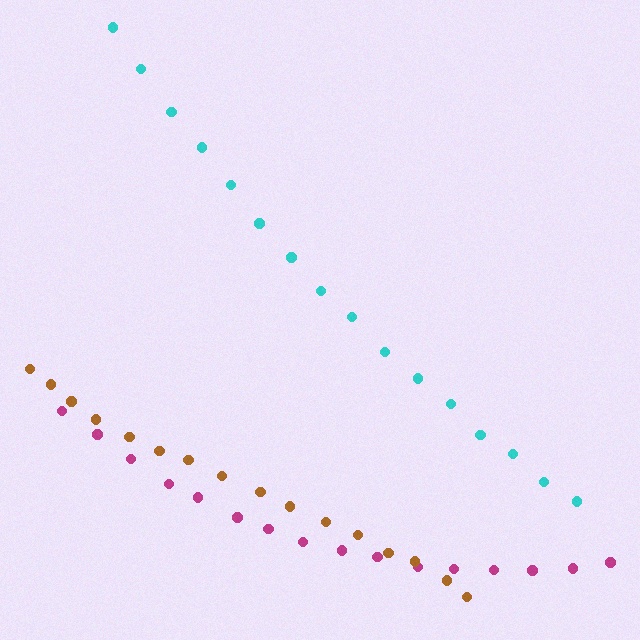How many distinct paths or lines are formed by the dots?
There are 3 distinct paths.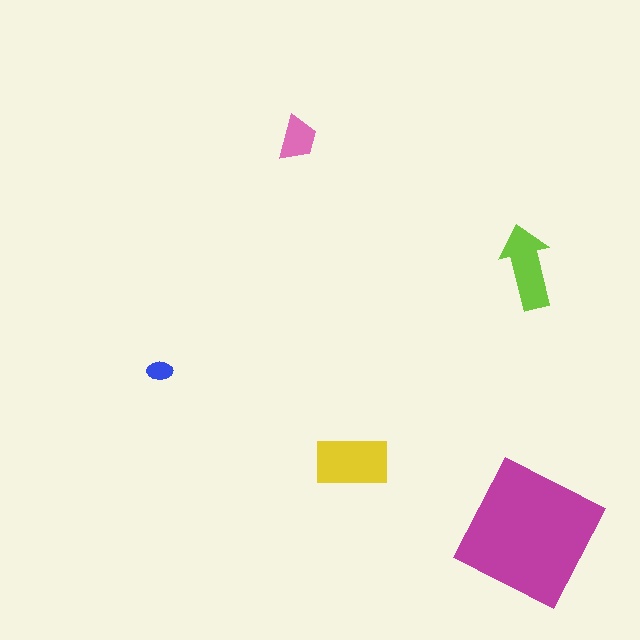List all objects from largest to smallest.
The magenta square, the yellow rectangle, the lime arrow, the pink trapezoid, the blue ellipse.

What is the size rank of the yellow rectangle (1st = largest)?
2nd.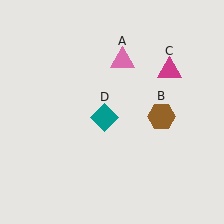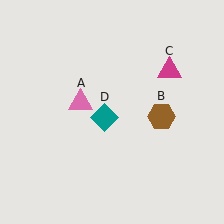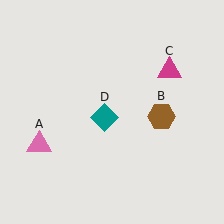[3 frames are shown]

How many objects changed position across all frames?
1 object changed position: pink triangle (object A).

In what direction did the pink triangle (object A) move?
The pink triangle (object A) moved down and to the left.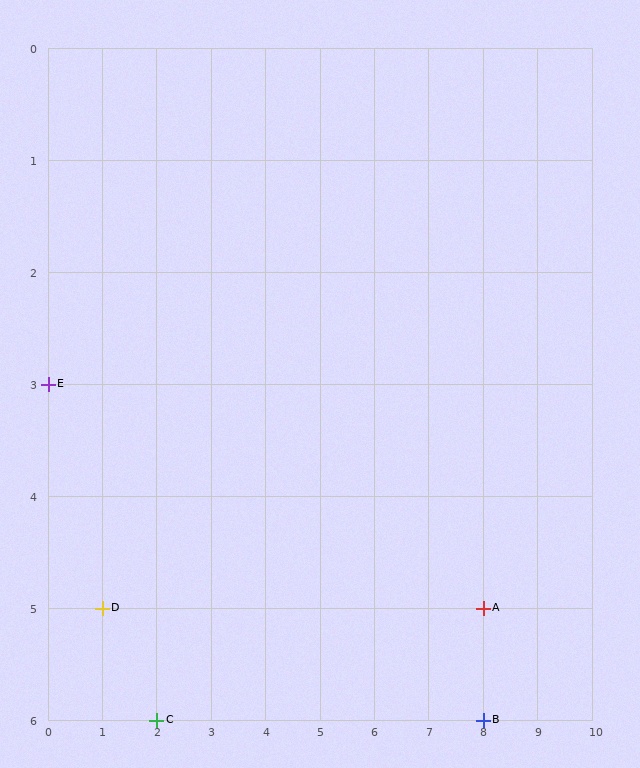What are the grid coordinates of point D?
Point D is at grid coordinates (1, 5).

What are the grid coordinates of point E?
Point E is at grid coordinates (0, 3).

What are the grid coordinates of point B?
Point B is at grid coordinates (8, 6).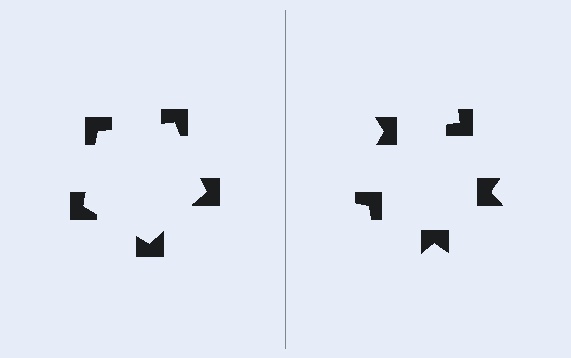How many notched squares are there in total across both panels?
10 — 5 on each side.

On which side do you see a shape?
An illusory pentagon appears on the left side. On the right side the wedge cuts are rotated, so no coherent shape forms.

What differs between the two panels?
The notched squares are positioned identically on both sides; only the wedge orientations differ. On the left they align to a pentagon; on the right they are misaligned.